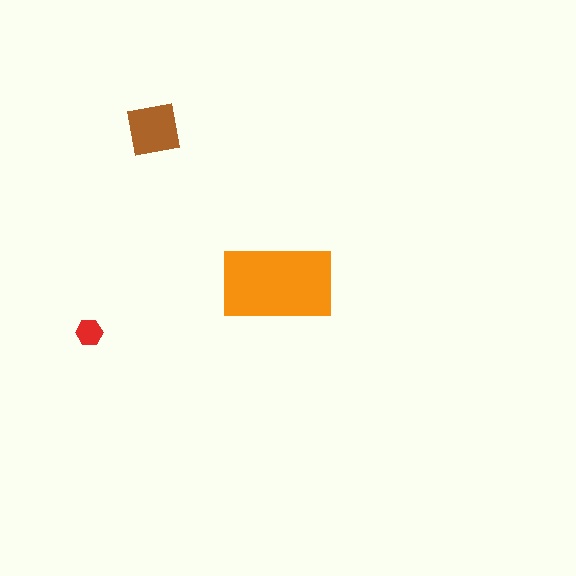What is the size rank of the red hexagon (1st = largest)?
3rd.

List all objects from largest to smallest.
The orange rectangle, the brown square, the red hexagon.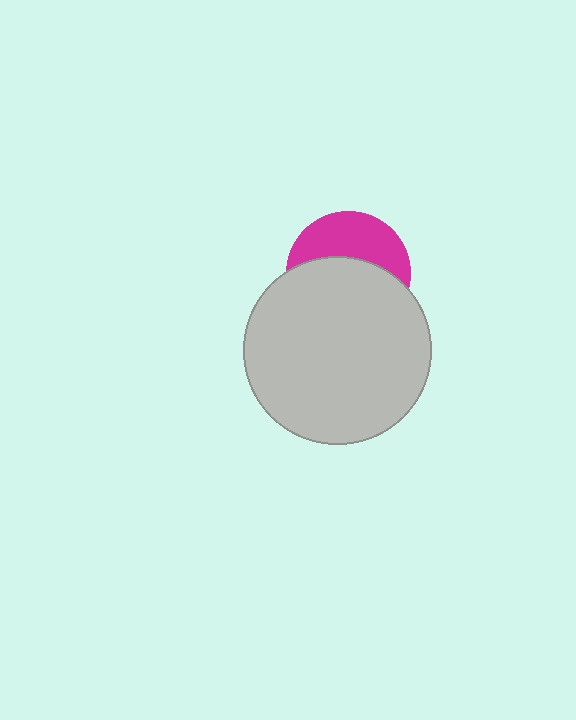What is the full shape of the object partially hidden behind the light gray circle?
The partially hidden object is a magenta circle.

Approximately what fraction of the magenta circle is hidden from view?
Roughly 60% of the magenta circle is hidden behind the light gray circle.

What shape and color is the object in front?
The object in front is a light gray circle.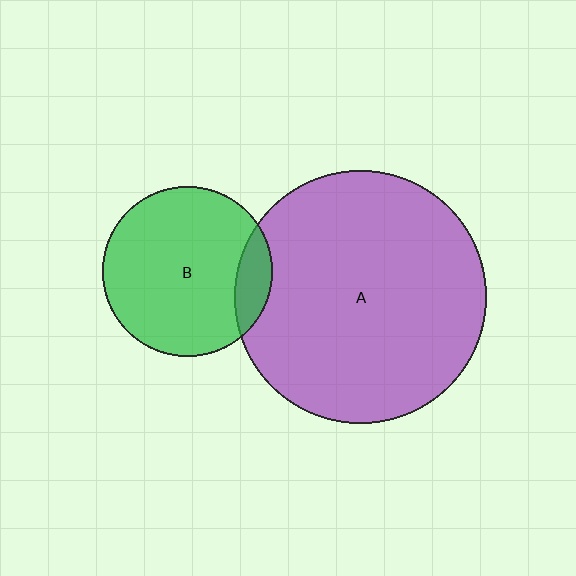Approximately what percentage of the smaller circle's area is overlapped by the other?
Approximately 10%.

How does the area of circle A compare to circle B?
Approximately 2.2 times.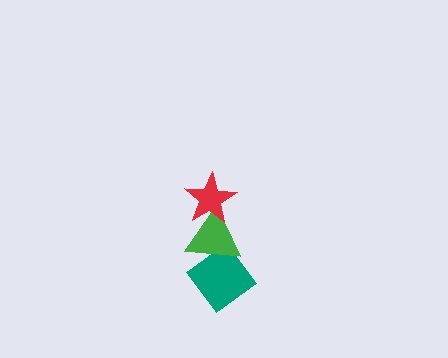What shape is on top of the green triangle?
The red star is on top of the green triangle.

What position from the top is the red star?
The red star is 1st from the top.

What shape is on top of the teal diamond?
The green triangle is on top of the teal diamond.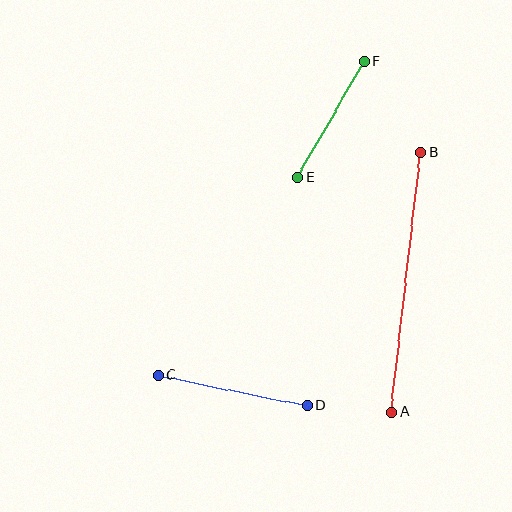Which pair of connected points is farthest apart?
Points A and B are farthest apart.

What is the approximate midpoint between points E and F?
The midpoint is at approximately (331, 119) pixels.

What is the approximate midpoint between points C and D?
The midpoint is at approximately (233, 390) pixels.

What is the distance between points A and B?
The distance is approximately 262 pixels.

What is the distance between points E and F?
The distance is approximately 134 pixels.